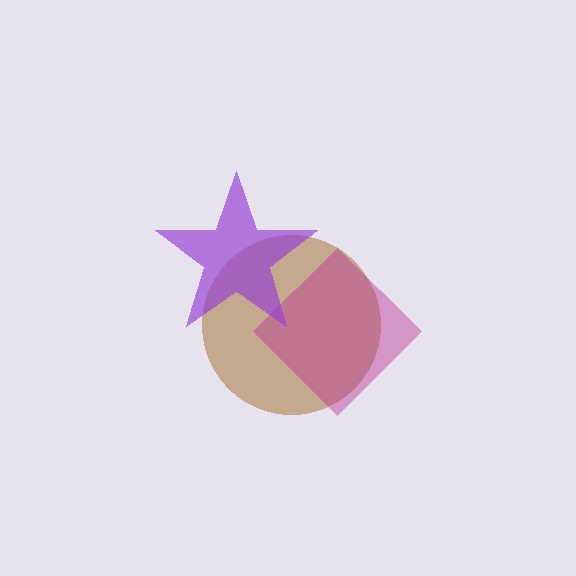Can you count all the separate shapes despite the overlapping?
Yes, there are 3 separate shapes.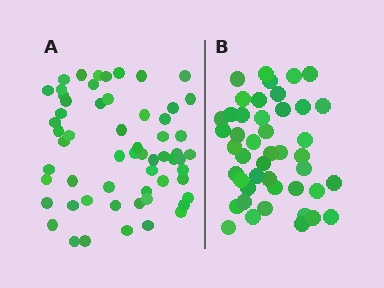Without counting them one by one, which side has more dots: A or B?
Region A (the left region) has more dots.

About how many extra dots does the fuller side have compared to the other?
Region A has approximately 15 more dots than region B.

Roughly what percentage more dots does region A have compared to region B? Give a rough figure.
About 30% more.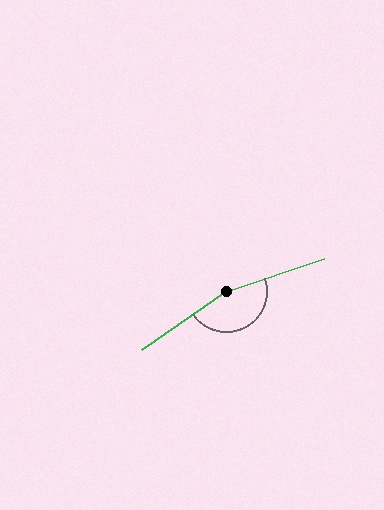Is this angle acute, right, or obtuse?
It is obtuse.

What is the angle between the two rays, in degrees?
Approximately 164 degrees.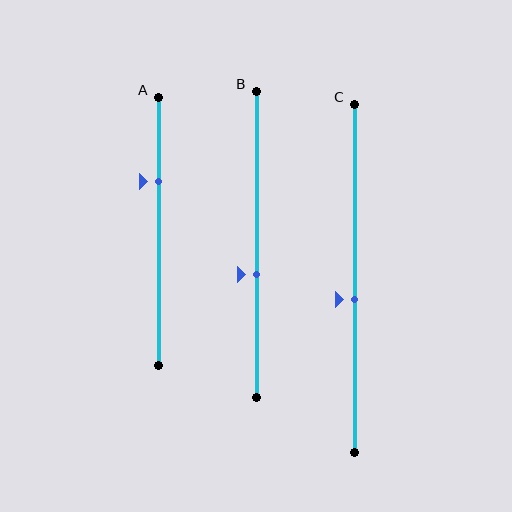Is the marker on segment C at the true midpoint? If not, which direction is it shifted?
No, the marker on segment C is shifted downward by about 6% of the segment length.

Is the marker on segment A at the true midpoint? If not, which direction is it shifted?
No, the marker on segment A is shifted upward by about 19% of the segment length.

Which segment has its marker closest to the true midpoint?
Segment C has its marker closest to the true midpoint.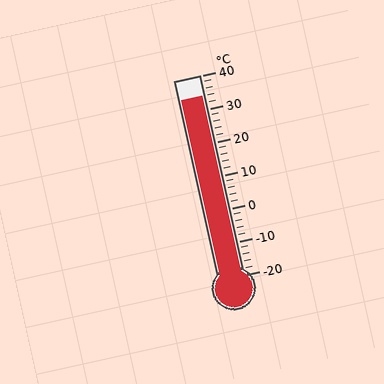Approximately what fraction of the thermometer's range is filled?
The thermometer is filled to approximately 90% of its range.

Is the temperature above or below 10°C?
The temperature is above 10°C.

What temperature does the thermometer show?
The thermometer shows approximately 34°C.